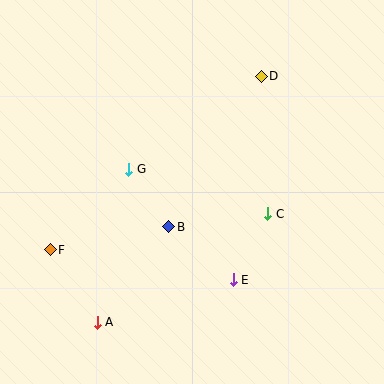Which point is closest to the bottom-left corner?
Point A is closest to the bottom-left corner.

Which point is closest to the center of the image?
Point B at (169, 227) is closest to the center.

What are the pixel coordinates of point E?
Point E is at (233, 280).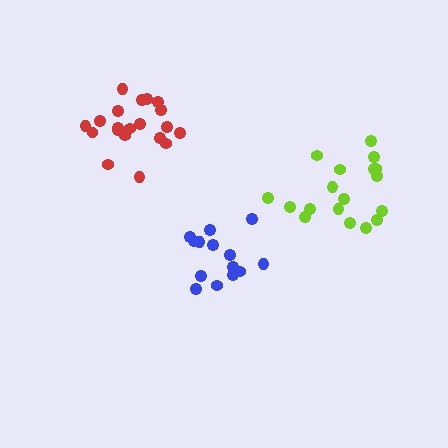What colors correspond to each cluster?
The clusters are colored: blue, red, lime.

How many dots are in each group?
Group 1: 14 dots, Group 2: 20 dots, Group 3: 18 dots (52 total).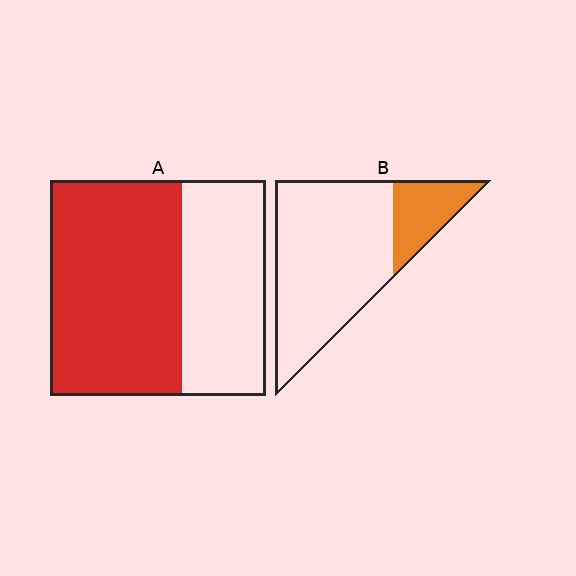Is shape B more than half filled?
No.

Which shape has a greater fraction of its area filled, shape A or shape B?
Shape A.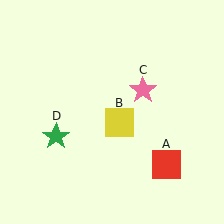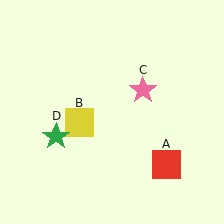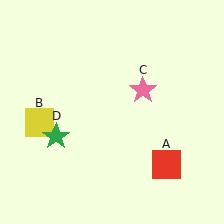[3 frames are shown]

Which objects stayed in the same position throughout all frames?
Red square (object A) and pink star (object C) and green star (object D) remained stationary.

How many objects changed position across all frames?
1 object changed position: yellow square (object B).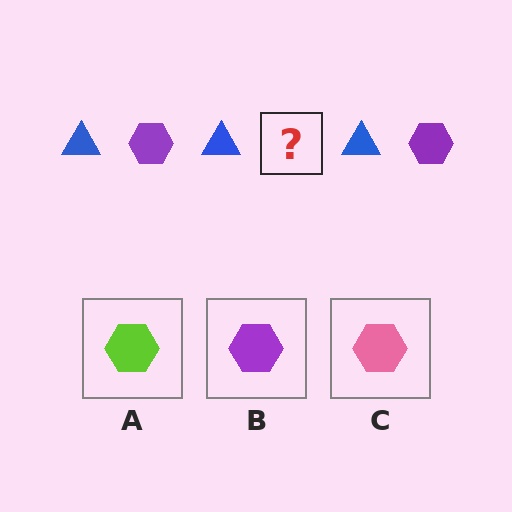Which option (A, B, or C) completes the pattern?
B.